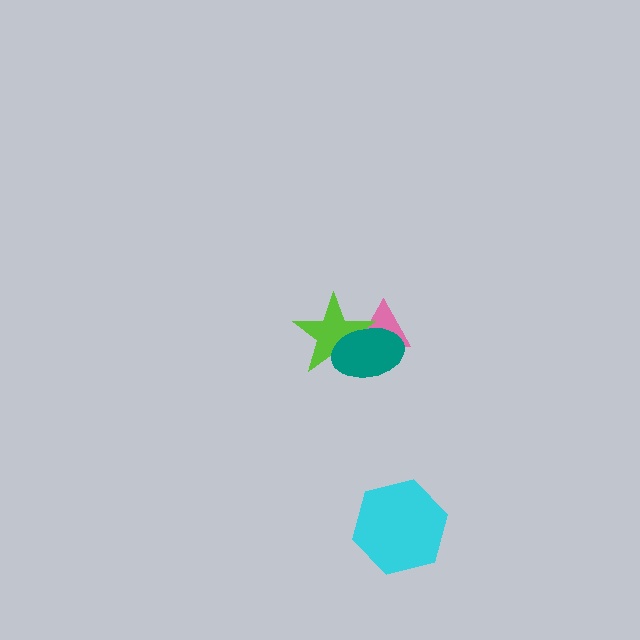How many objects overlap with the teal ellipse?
2 objects overlap with the teal ellipse.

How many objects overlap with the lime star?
2 objects overlap with the lime star.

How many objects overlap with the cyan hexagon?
0 objects overlap with the cyan hexagon.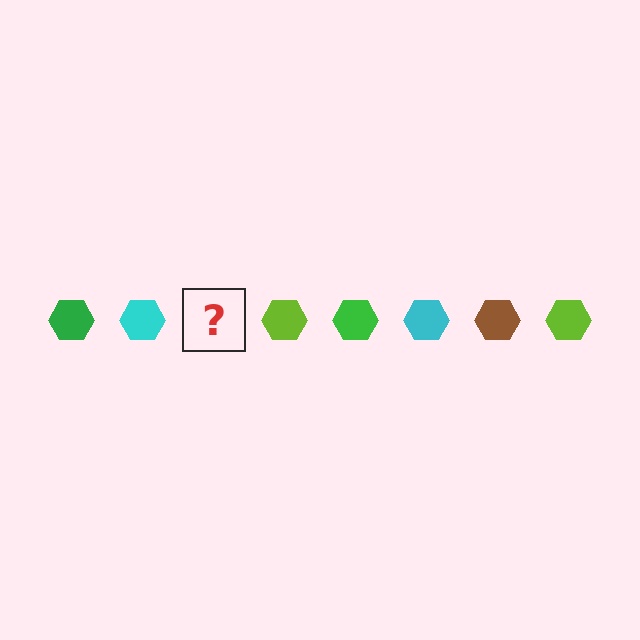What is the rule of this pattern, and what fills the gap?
The rule is that the pattern cycles through green, cyan, brown, lime hexagons. The gap should be filled with a brown hexagon.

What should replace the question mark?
The question mark should be replaced with a brown hexagon.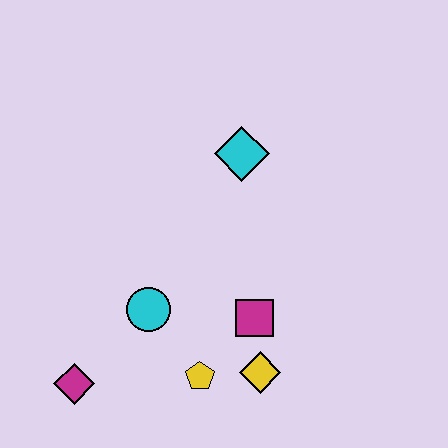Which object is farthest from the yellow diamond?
The cyan diamond is farthest from the yellow diamond.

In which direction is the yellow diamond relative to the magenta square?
The yellow diamond is below the magenta square.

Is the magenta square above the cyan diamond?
No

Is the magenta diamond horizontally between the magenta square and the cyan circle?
No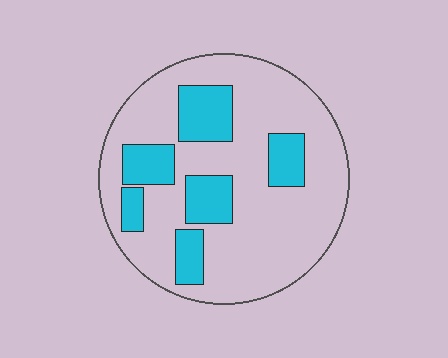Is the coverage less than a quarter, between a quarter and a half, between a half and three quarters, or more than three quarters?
Less than a quarter.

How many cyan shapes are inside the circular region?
6.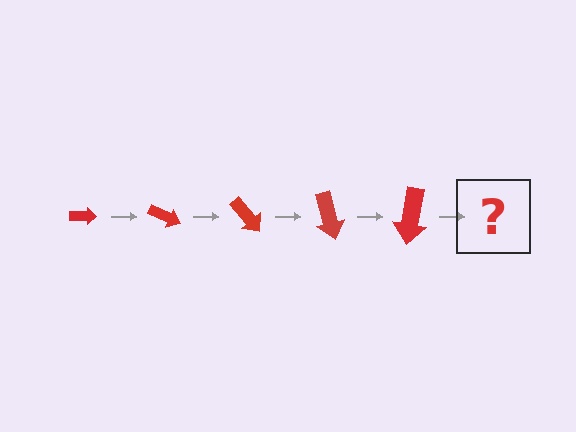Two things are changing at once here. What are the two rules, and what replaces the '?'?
The two rules are that the arrow grows larger each step and it rotates 25 degrees each step. The '?' should be an arrow, larger than the previous one and rotated 125 degrees from the start.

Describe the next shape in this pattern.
It should be an arrow, larger than the previous one and rotated 125 degrees from the start.